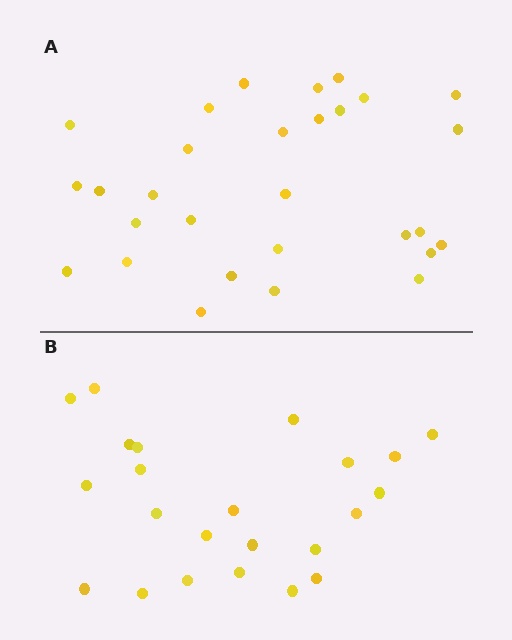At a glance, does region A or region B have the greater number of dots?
Region A (the top region) has more dots.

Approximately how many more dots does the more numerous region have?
Region A has about 6 more dots than region B.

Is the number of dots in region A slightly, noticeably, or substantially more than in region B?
Region A has noticeably more, but not dramatically so. The ratio is roughly 1.3 to 1.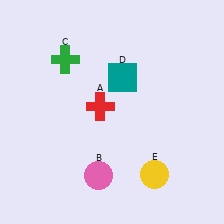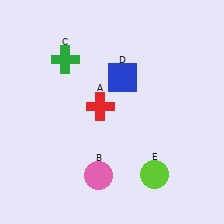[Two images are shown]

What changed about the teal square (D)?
In Image 1, D is teal. In Image 2, it changed to blue.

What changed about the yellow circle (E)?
In Image 1, E is yellow. In Image 2, it changed to lime.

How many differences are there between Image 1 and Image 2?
There are 2 differences between the two images.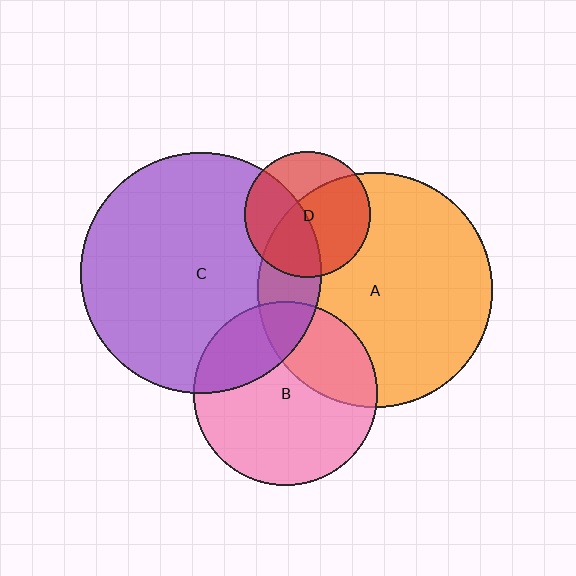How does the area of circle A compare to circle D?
Approximately 3.5 times.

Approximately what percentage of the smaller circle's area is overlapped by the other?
Approximately 30%.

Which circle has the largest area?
Circle C (purple).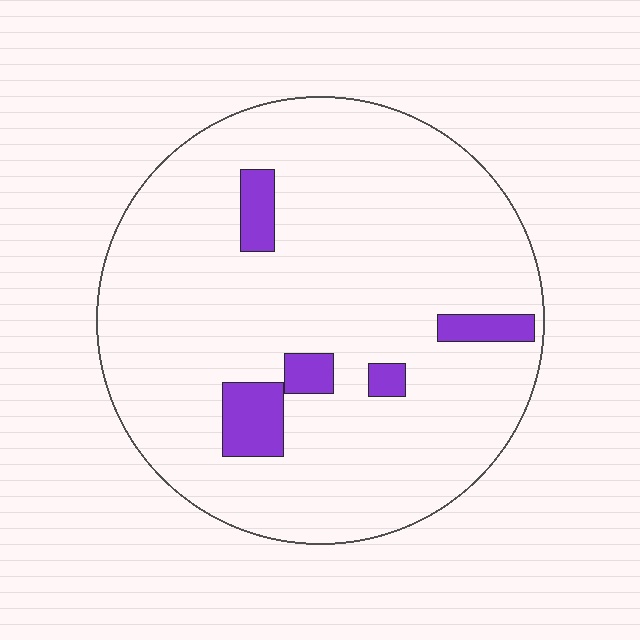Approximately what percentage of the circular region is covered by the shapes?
Approximately 10%.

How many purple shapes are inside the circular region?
5.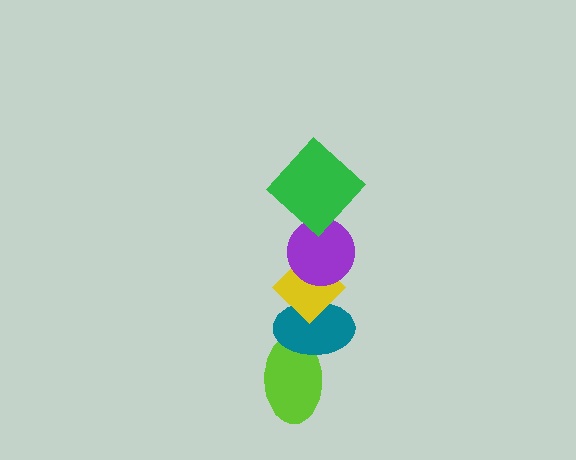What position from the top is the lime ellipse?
The lime ellipse is 5th from the top.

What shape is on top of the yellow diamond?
The purple circle is on top of the yellow diamond.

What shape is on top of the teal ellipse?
The yellow diamond is on top of the teal ellipse.